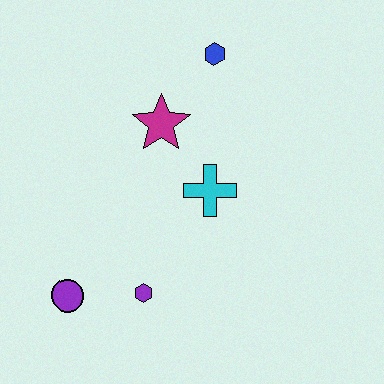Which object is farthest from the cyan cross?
The purple circle is farthest from the cyan cross.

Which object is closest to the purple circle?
The purple hexagon is closest to the purple circle.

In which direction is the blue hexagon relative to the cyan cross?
The blue hexagon is above the cyan cross.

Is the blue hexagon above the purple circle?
Yes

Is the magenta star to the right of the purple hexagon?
Yes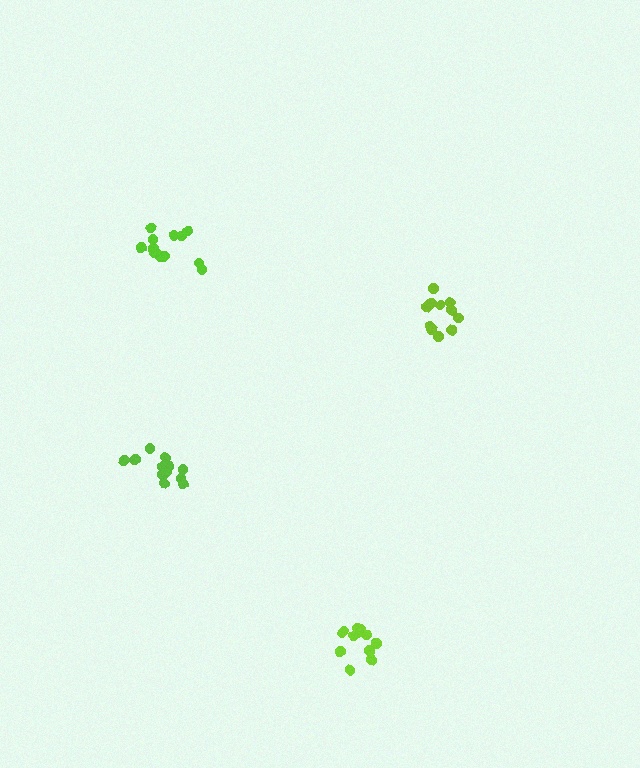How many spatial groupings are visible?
There are 4 spatial groupings.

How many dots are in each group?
Group 1: 12 dots, Group 2: 11 dots, Group 3: 13 dots, Group 4: 12 dots (48 total).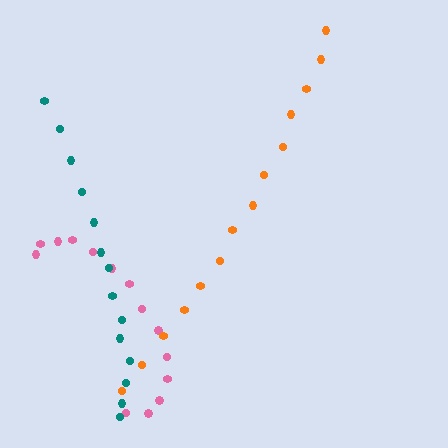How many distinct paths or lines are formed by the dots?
There are 3 distinct paths.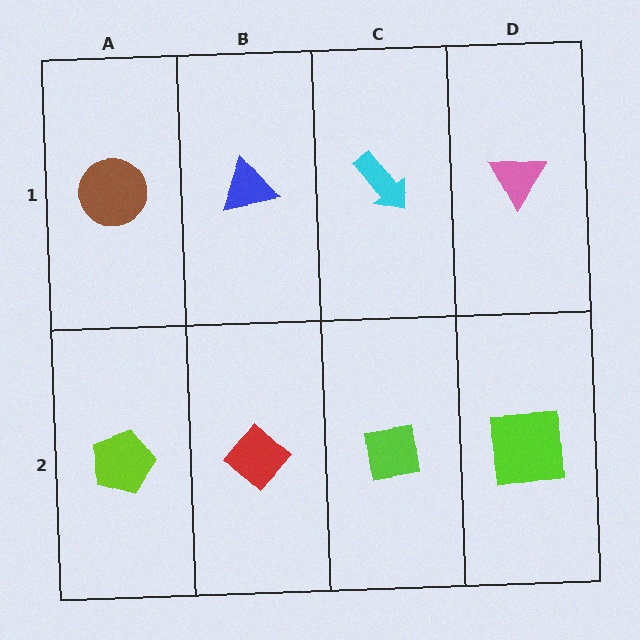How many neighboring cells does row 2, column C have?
3.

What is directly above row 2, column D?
A pink triangle.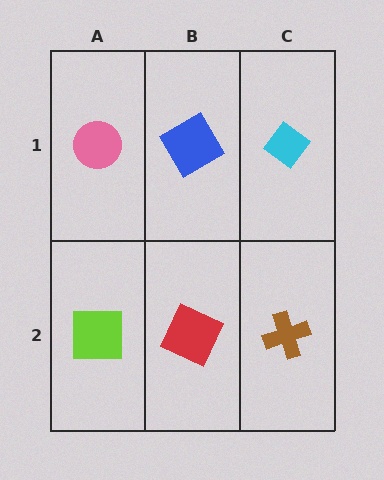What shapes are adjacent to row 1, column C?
A brown cross (row 2, column C), a blue diamond (row 1, column B).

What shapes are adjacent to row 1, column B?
A red square (row 2, column B), a pink circle (row 1, column A), a cyan diamond (row 1, column C).